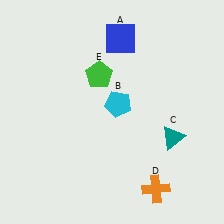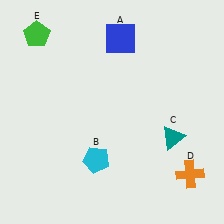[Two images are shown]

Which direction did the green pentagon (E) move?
The green pentagon (E) moved left.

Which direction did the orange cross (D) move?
The orange cross (D) moved right.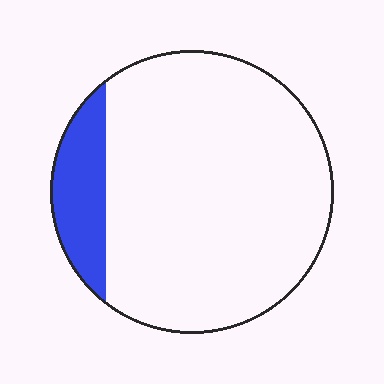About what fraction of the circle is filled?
About one eighth (1/8).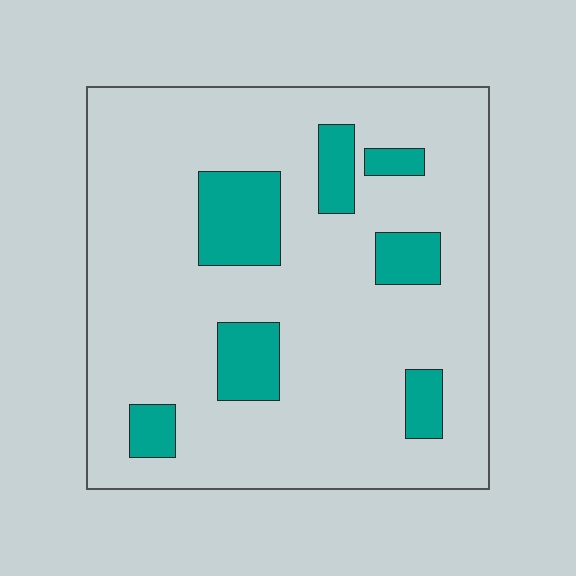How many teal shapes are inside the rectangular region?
7.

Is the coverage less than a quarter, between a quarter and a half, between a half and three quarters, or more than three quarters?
Less than a quarter.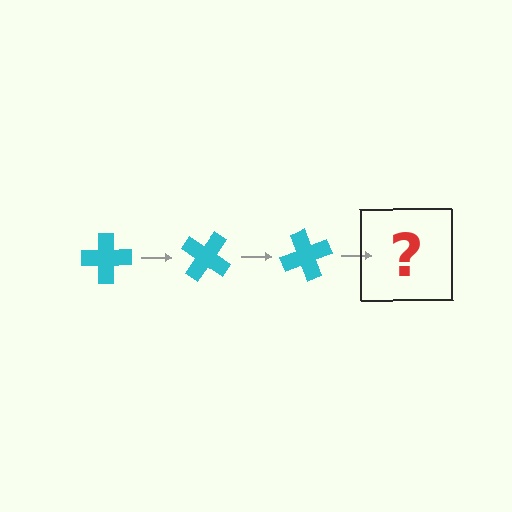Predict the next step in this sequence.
The next step is a cyan cross rotated 105 degrees.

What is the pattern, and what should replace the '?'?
The pattern is that the cross rotates 35 degrees each step. The '?' should be a cyan cross rotated 105 degrees.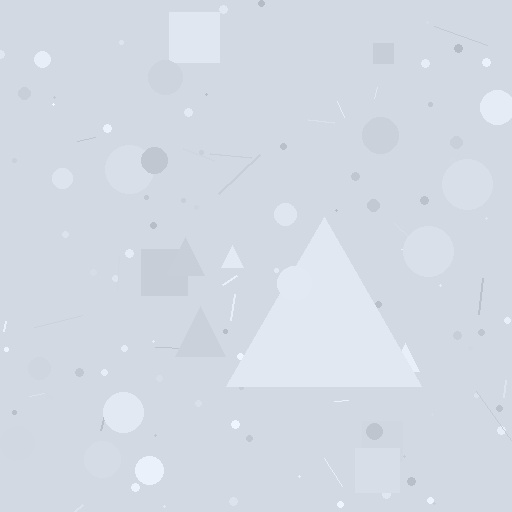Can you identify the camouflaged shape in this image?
The camouflaged shape is a triangle.